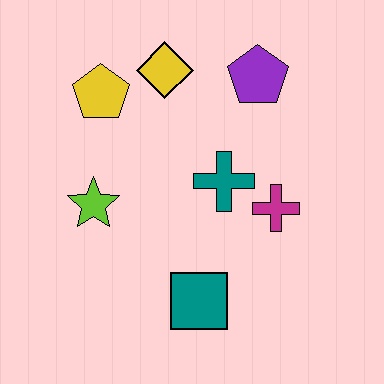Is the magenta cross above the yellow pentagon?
No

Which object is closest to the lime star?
The yellow pentagon is closest to the lime star.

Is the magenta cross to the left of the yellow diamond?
No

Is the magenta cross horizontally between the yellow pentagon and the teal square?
No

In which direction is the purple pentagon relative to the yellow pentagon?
The purple pentagon is to the right of the yellow pentagon.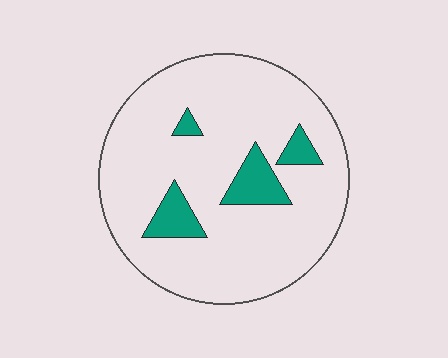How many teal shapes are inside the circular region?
4.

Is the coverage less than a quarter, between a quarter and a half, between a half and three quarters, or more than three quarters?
Less than a quarter.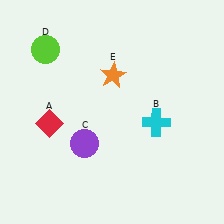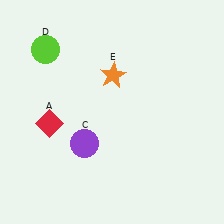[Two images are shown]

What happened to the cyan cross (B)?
The cyan cross (B) was removed in Image 2. It was in the bottom-right area of Image 1.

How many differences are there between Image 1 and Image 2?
There is 1 difference between the two images.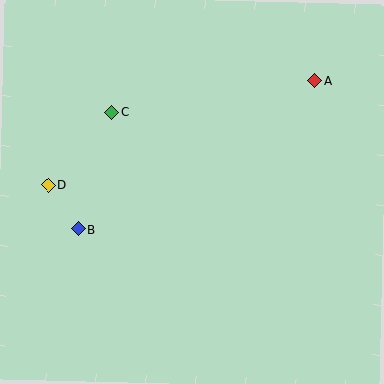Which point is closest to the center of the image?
Point C at (112, 112) is closest to the center.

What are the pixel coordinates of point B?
Point B is at (78, 229).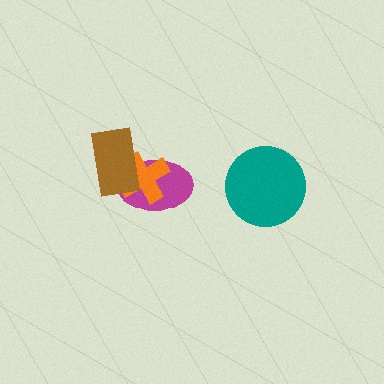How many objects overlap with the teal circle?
0 objects overlap with the teal circle.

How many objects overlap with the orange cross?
2 objects overlap with the orange cross.